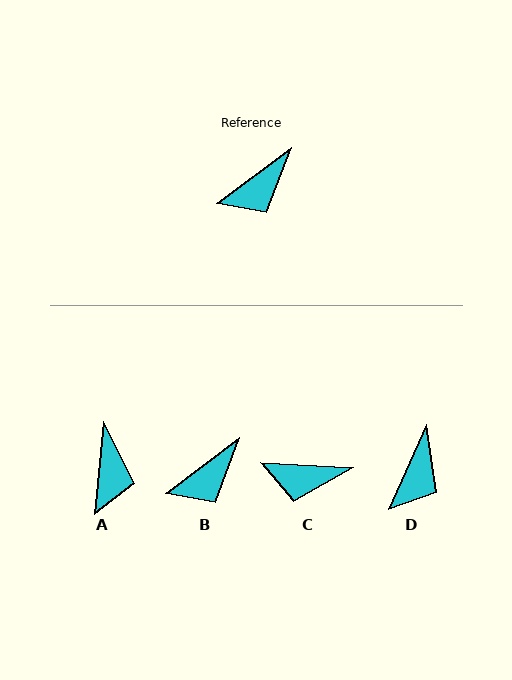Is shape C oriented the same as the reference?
No, it is off by about 40 degrees.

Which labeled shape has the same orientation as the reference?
B.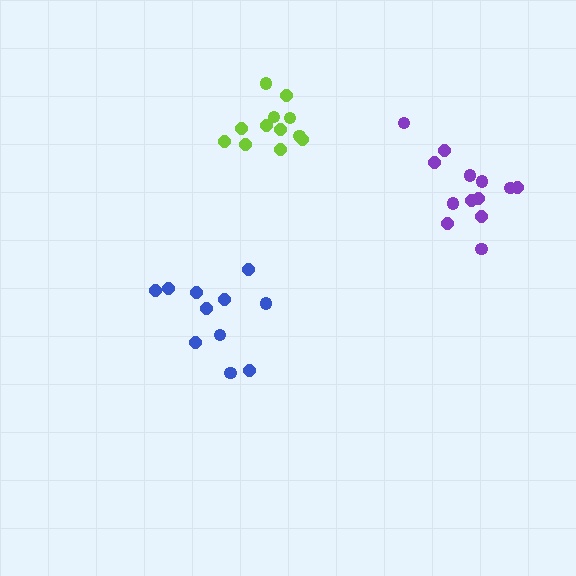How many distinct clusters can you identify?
There are 3 distinct clusters.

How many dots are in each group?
Group 1: 13 dots, Group 2: 11 dots, Group 3: 12 dots (36 total).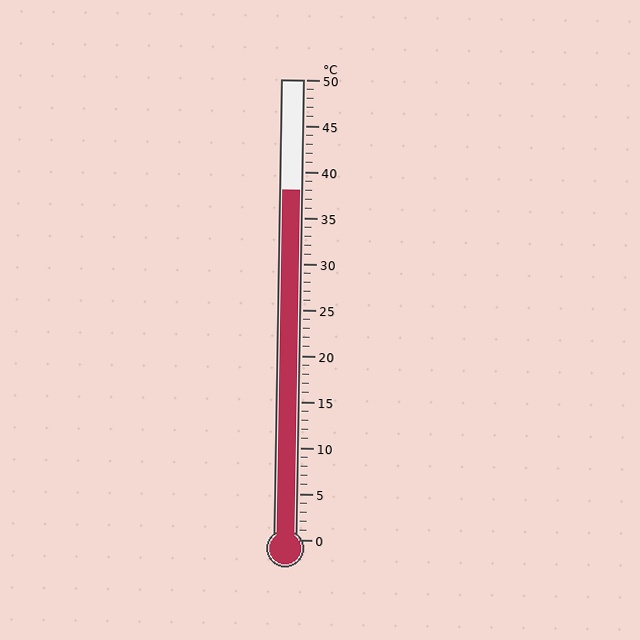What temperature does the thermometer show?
The thermometer shows approximately 38°C.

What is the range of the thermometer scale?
The thermometer scale ranges from 0°C to 50°C.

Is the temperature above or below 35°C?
The temperature is above 35°C.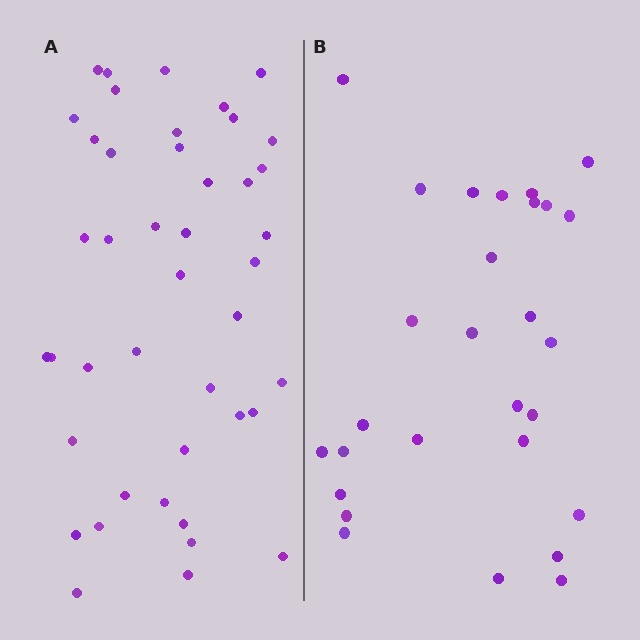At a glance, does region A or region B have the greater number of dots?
Region A (the left region) has more dots.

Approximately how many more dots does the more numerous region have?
Region A has approximately 15 more dots than region B.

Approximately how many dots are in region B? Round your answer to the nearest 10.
About 30 dots. (The exact count is 28, which rounds to 30.)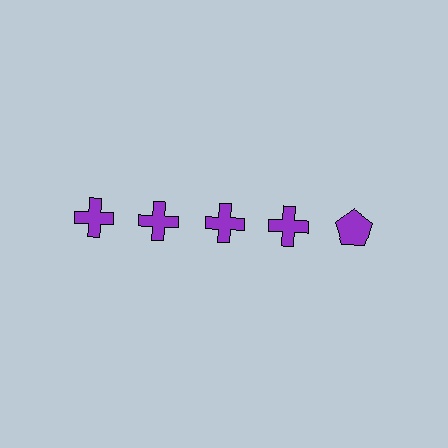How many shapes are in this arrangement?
There are 5 shapes arranged in a grid pattern.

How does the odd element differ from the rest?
It has a different shape: pentagon instead of cross.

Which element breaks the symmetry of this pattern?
The purple pentagon in the top row, rightmost column breaks the symmetry. All other shapes are purple crosses.